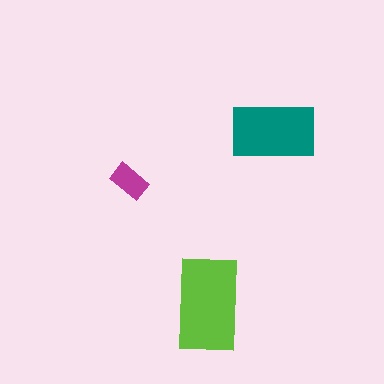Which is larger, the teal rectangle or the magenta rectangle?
The teal one.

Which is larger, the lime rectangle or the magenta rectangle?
The lime one.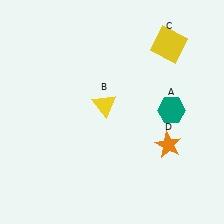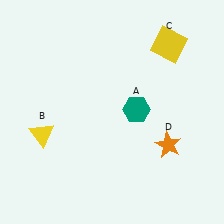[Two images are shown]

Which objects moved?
The objects that moved are: the teal hexagon (A), the yellow triangle (B).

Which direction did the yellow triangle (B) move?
The yellow triangle (B) moved left.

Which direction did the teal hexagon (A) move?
The teal hexagon (A) moved left.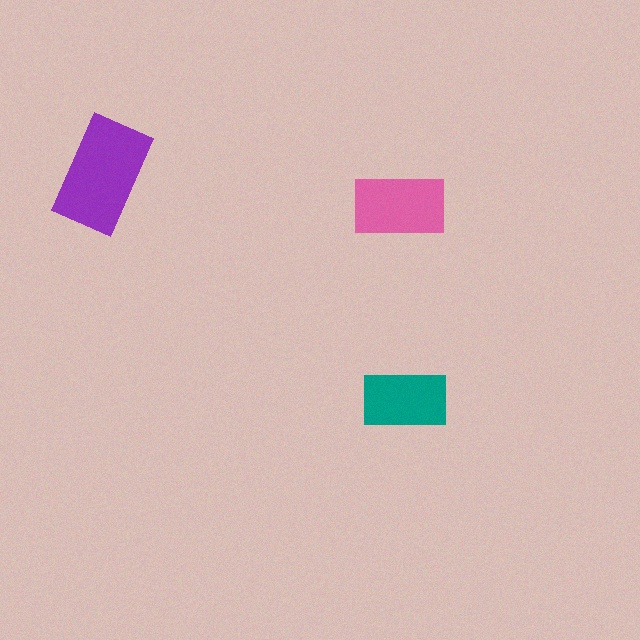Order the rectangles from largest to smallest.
the purple one, the pink one, the teal one.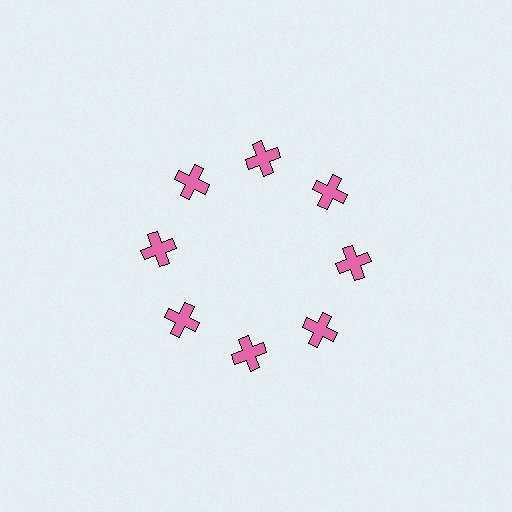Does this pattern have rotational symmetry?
Yes, this pattern has 8-fold rotational symmetry. It looks the same after rotating 45 degrees around the center.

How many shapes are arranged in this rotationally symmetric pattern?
There are 8 shapes, arranged in 8 groups of 1.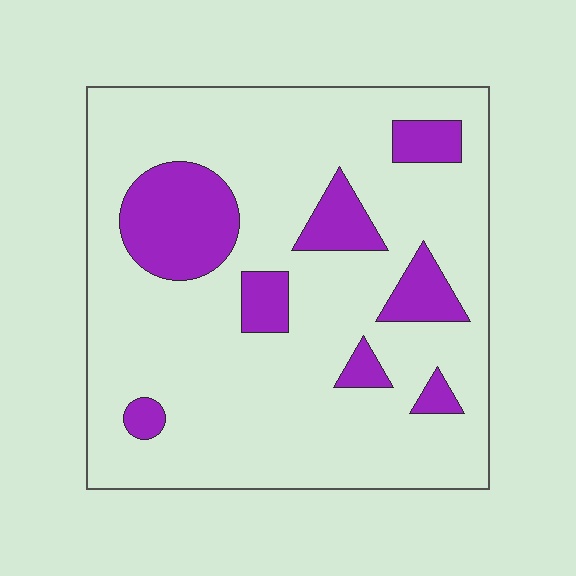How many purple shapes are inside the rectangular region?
8.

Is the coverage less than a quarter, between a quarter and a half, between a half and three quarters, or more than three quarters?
Less than a quarter.